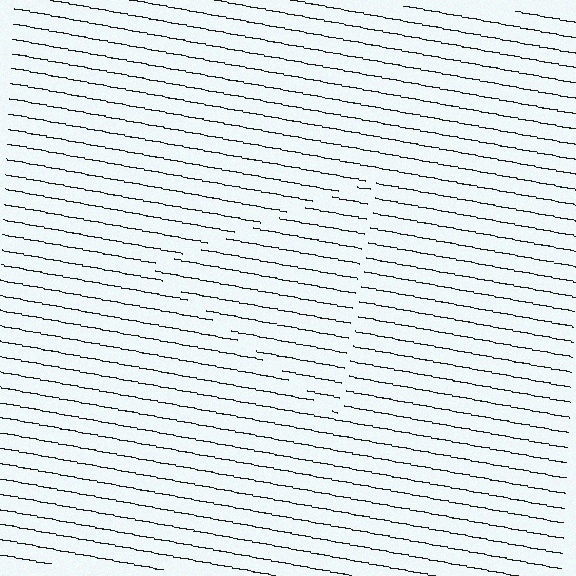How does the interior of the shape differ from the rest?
The interior of the shape contains the same grating, shifted by half a period — the contour is defined by the phase discontinuity where line-ends from the inner and outer gratings abut.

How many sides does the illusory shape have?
3 sides — the line-ends trace a triangle.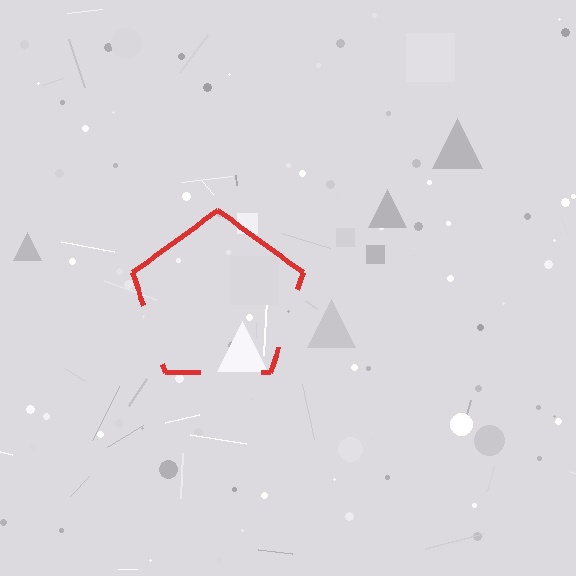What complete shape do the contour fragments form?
The contour fragments form a pentagon.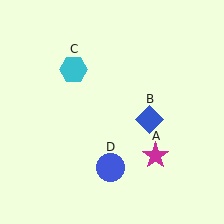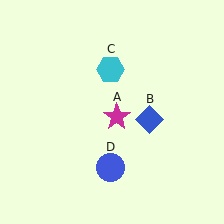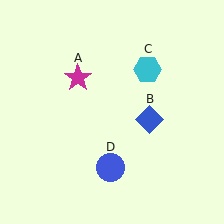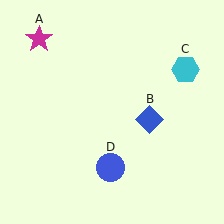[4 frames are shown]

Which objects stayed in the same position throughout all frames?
Blue diamond (object B) and blue circle (object D) remained stationary.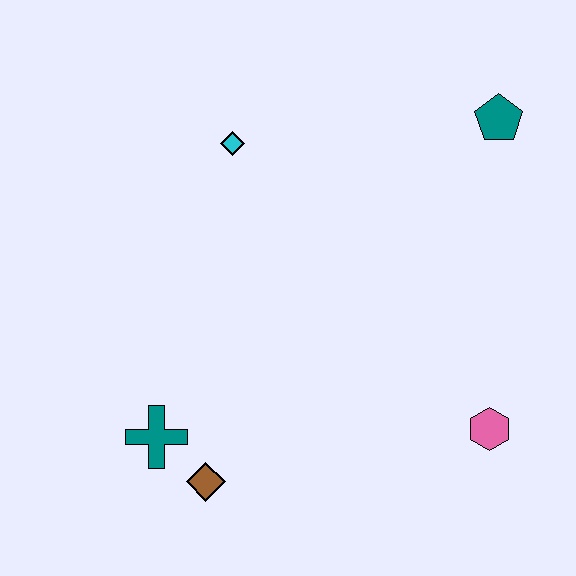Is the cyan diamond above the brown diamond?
Yes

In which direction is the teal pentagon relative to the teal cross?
The teal pentagon is to the right of the teal cross.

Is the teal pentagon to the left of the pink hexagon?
No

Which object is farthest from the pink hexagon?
The cyan diamond is farthest from the pink hexagon.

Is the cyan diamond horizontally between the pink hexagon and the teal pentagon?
No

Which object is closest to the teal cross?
The brown diamond is closest to the teal cross.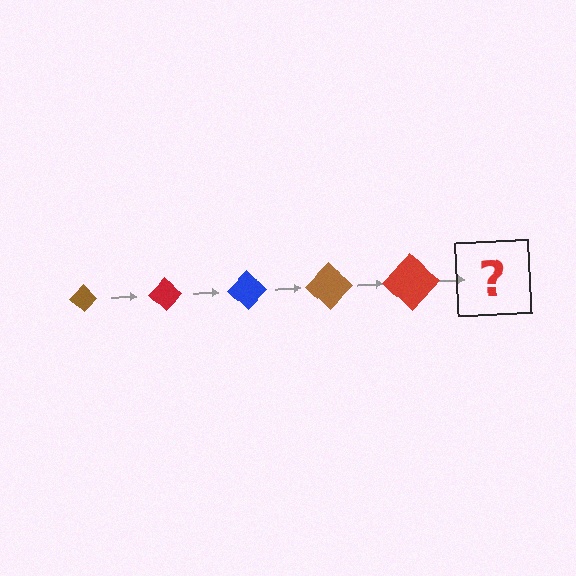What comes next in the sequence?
The next element should be a blue diamond, larger than the previous one.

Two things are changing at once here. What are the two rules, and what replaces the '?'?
The two rules are that the diamond grows larger each step and the color cycles through brown, red, and blue. The '?' should be a blue diamond, larger than the previous one.